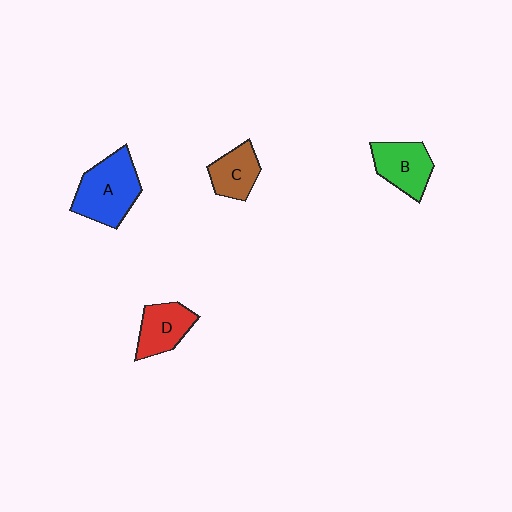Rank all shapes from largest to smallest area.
From largest to smallest: A (blue), B (green), D (red), C (brown).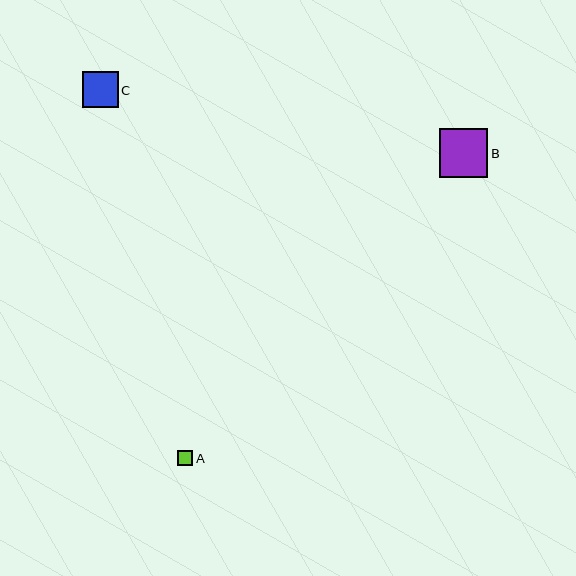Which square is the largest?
Square B is the largest with a size of approximately 48 pixels.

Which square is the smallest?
Square A is the smallest with a size of approximately 16 pixels.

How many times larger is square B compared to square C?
Square B is approximately 1.4 times the size of square C.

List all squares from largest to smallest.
From largest to smallest: B, C, A.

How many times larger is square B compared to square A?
Square B is approximately 3.1 times the size of square A.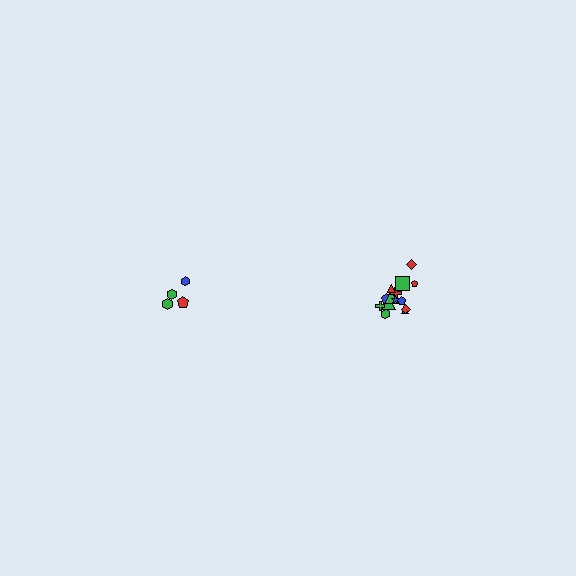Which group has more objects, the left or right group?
The right group.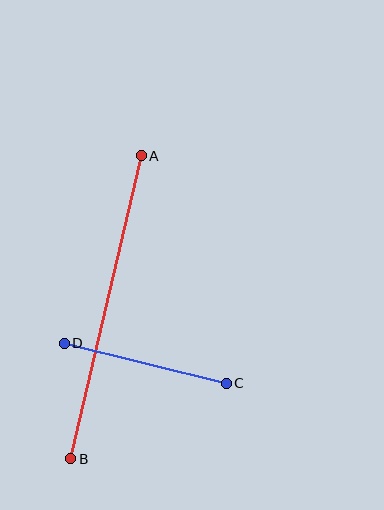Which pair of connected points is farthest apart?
Points A and B are farthest apart.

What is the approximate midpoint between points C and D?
The midpoint is at approximately (145, 363) pixels.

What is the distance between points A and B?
The distance is approximately 311 pixels.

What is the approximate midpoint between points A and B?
The midpoint is at approximately (106, 307) pixels.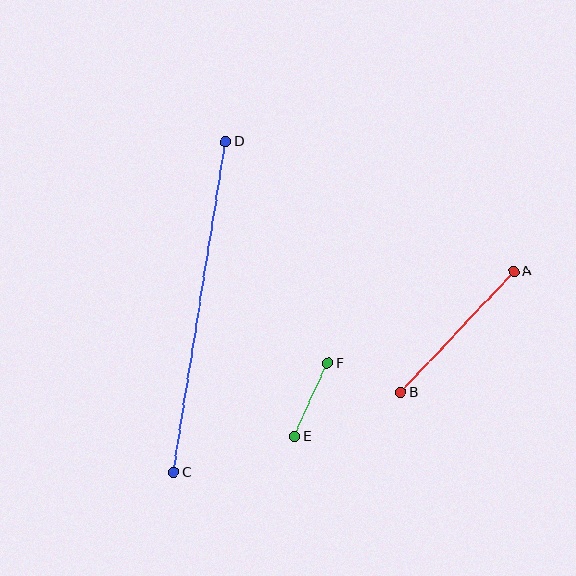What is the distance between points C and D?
The distance is approximately 335 pixels.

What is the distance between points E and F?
The distance is approximately 81 pixels.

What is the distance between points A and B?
The distance is approximately 165 pixels.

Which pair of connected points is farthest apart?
Points C and D are farthest apart.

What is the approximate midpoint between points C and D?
The midpoint is at approximately (200, 307) pixels.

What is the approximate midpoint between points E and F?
The midpoint is at approximately (311, 400) pixels.